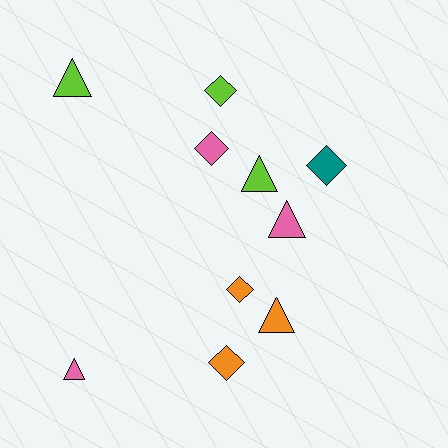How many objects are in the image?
There are 10 objects.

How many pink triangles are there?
There are 2 pink triangles.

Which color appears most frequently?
Orange, with 3 objects.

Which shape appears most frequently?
Triangle, with 5 objects.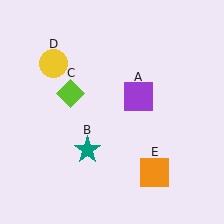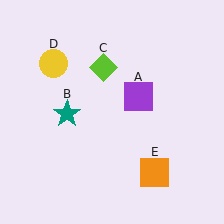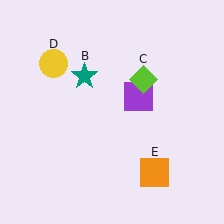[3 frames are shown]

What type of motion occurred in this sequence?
The teal star (object B), lime diamond (object C) rotated clockwise around the center of the scene.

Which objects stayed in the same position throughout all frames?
Purple square (object A) and yellow circle (object D) and orange square (object E) remained stationary.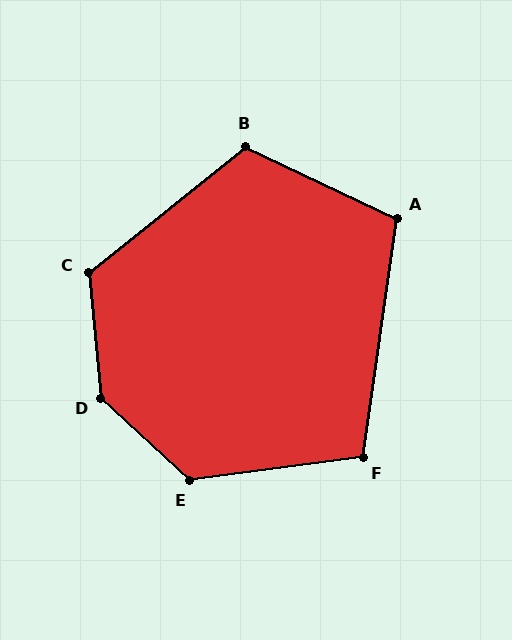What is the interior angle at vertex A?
Approximately 107 degrees (obtuse).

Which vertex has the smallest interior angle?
F, at approximately 106 degrees.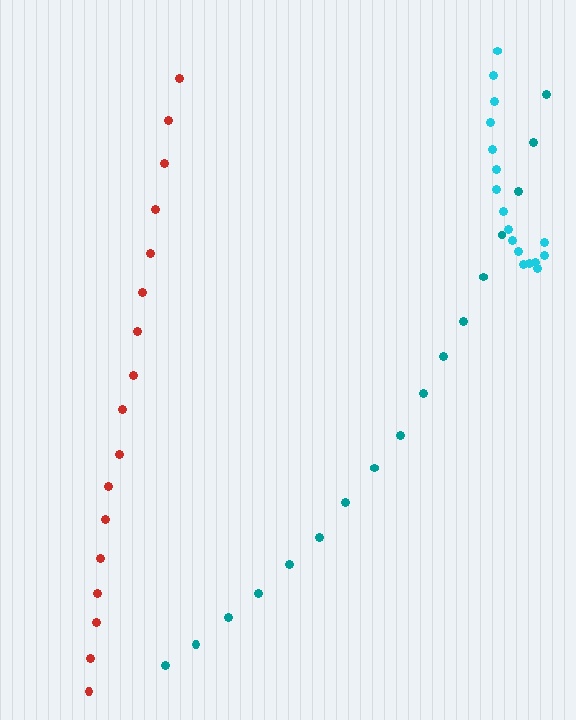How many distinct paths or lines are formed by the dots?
There are 3 distinct paths.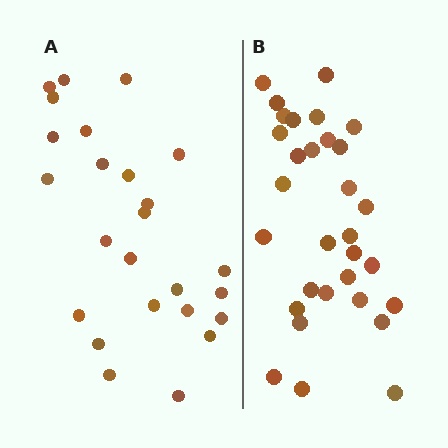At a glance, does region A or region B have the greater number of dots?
Region B (the right region) has more dots.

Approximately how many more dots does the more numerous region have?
Region B has about 6 more dots than region A.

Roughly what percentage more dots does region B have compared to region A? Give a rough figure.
About 25% more.